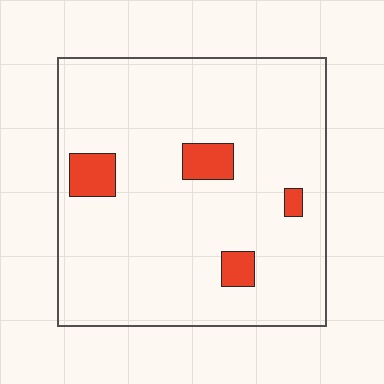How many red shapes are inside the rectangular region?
4.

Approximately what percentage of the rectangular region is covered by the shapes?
Approximately 10%.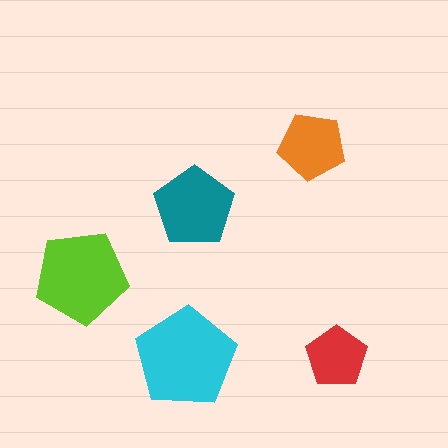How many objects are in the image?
There are 5 objects in the image.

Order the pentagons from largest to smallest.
the cyan one, the lime one, the teal one, the orange one, the red one.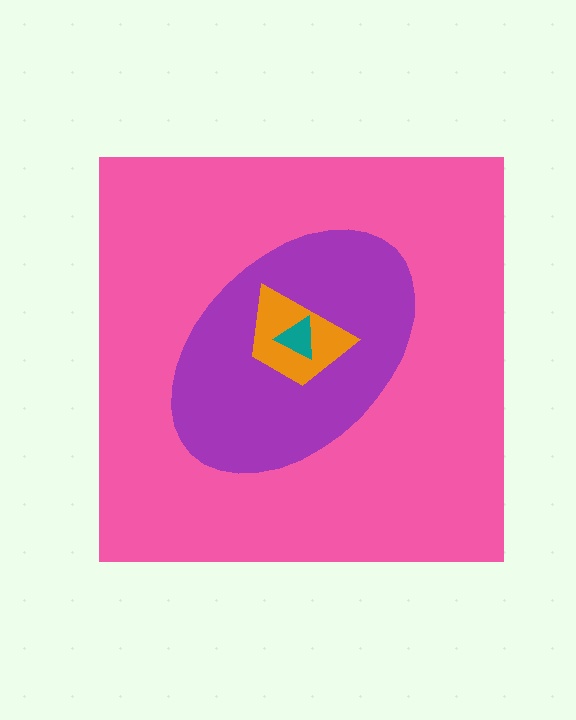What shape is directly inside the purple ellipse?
The orange trapezoid.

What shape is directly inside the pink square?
The purple ellipse.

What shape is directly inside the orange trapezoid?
The teal triangle.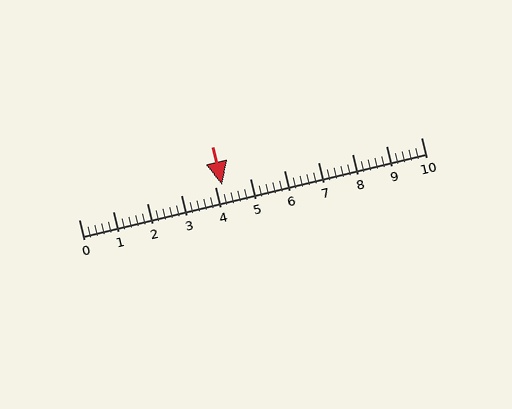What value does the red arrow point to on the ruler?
The red arrow points to approximately 4.2.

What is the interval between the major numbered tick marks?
The major tick marks are spaced 1 units apart.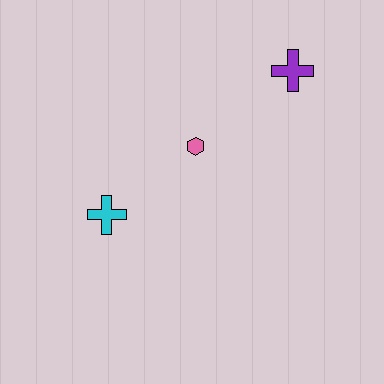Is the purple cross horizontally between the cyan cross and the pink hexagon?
No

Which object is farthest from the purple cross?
The cyan cross is farthest from the purple cross.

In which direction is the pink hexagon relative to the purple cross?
The pink hexagon is to the left of the purple cross.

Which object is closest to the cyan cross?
The pink hexagon is closest to the cyan cross.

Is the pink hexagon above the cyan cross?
Yes